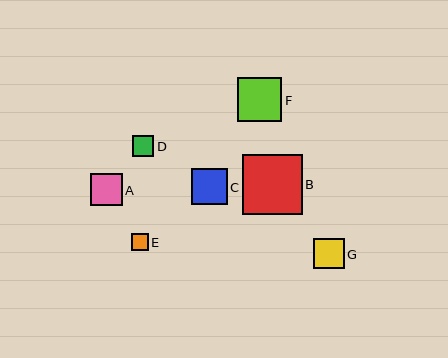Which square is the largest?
Square B is the largest with a size of approximately 60 pixels.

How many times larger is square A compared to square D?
Square A is approximately 1.5 times the size of square D.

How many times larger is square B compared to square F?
Square B is approximately 1.3 times the size of square F.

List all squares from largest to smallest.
From largest to smallest: B, F, C, A, G, D, E.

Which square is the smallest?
Square E is the smallest with a size of approximately 16 pixels.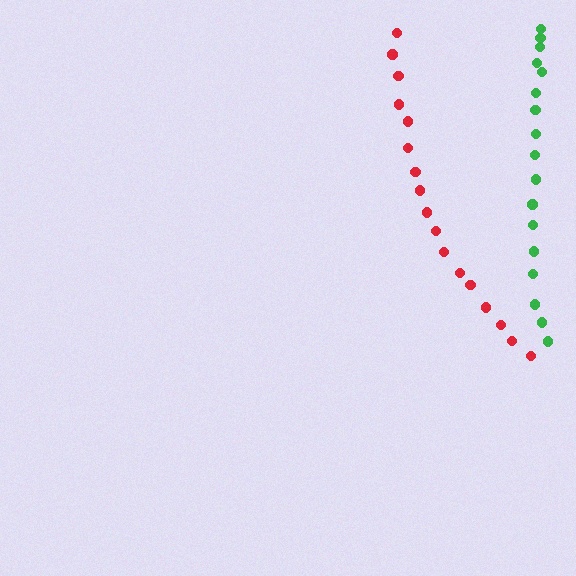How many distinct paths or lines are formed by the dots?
There are 2 distinct paths.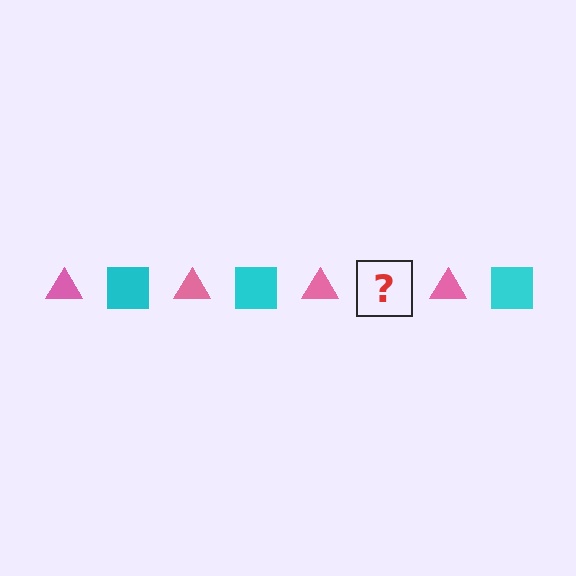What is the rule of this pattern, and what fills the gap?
The rule is that the pattern alternates between pink triangle and cyan square. The gap should be filled with a cyan square.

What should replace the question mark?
The question mark should be replaced with a cyan square.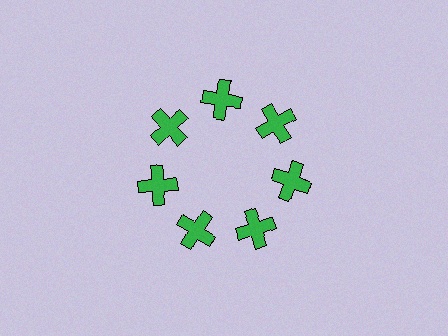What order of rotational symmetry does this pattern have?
This pattern has 7-fold rotational symmetry.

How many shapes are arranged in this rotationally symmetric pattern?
There are 7 shapes, arranged in 7 groups of 1.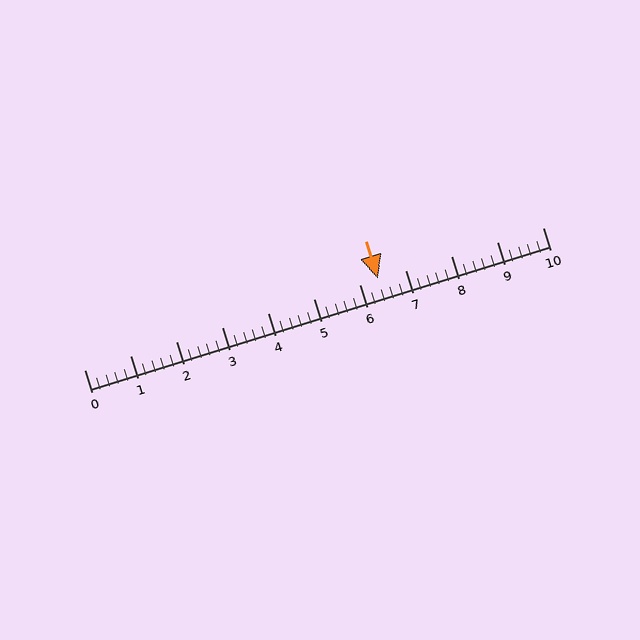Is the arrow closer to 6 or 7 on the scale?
The arrow is closer to 6.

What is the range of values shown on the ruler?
The ruler shows values from 0 to 10.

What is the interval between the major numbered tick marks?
The major tick marks are spaced 1 units apart.